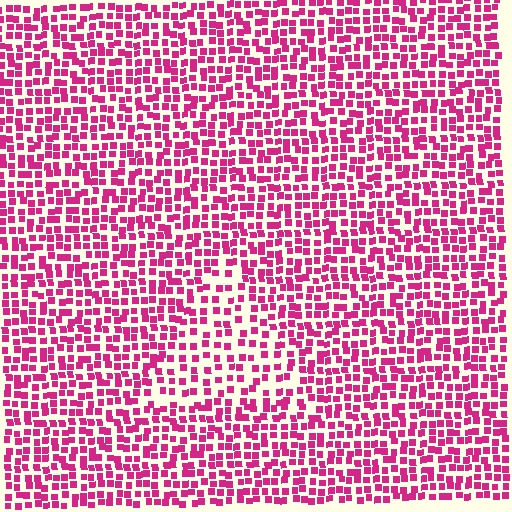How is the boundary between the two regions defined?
The boundary is defined by a change in element density (approximately 1.6x ratio). All elements are the same color, size, and shape.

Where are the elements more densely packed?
The elements are more densely packed outside the triangle boundary.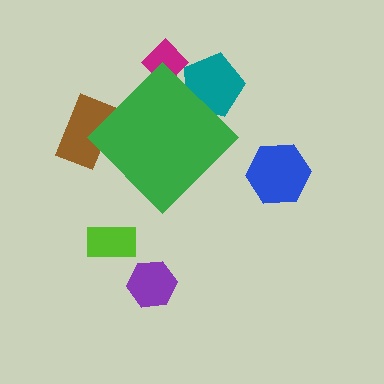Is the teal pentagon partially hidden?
Yes, the teal pentagon is partially hidden behind the green diamond.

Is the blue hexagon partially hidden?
No, the blue hexagon is fully visible.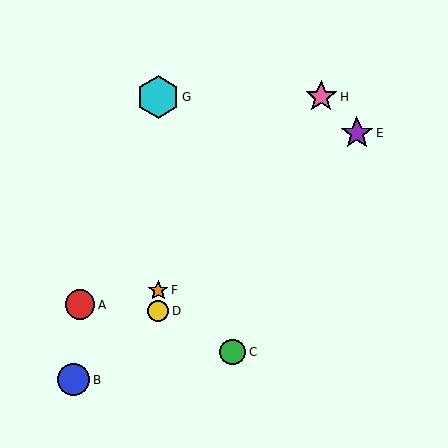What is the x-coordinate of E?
Object E is at x≈357.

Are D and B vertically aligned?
No, D is at x≈158 and B is at x≈74.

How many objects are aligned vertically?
3 objects (D, F, G) are aligned vertically.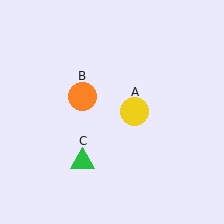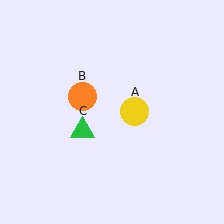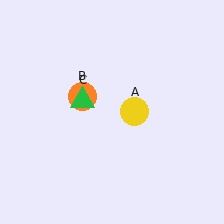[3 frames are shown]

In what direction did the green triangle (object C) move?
The green triangle (object C) moved up.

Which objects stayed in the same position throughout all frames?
Yellow circle (object A) and orange circle (object B) remained stationary.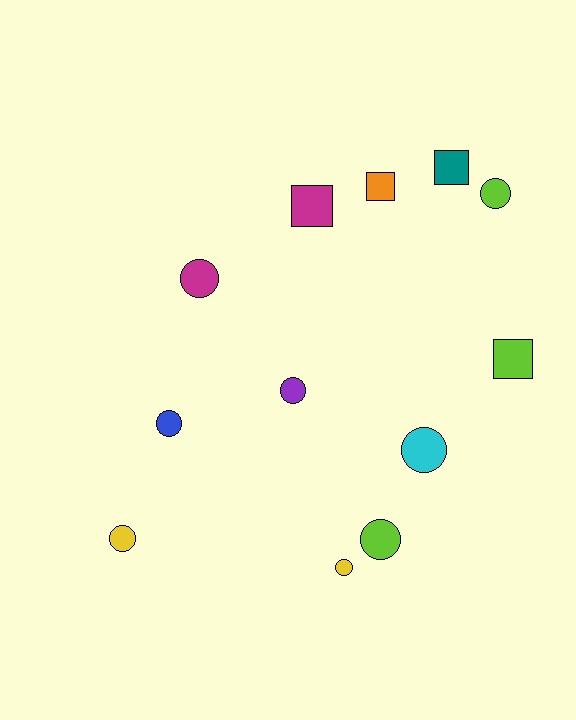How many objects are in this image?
There are 12 objects.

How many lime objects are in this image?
There are 3 lime objects.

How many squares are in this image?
There are 4 squares.